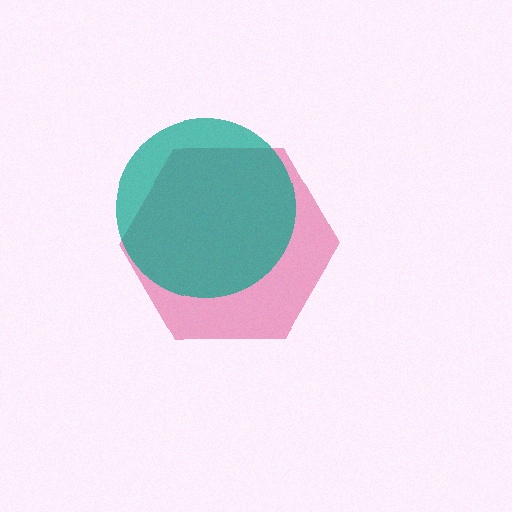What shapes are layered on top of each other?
The layered shapes are: a pink hexagon, a teal circle.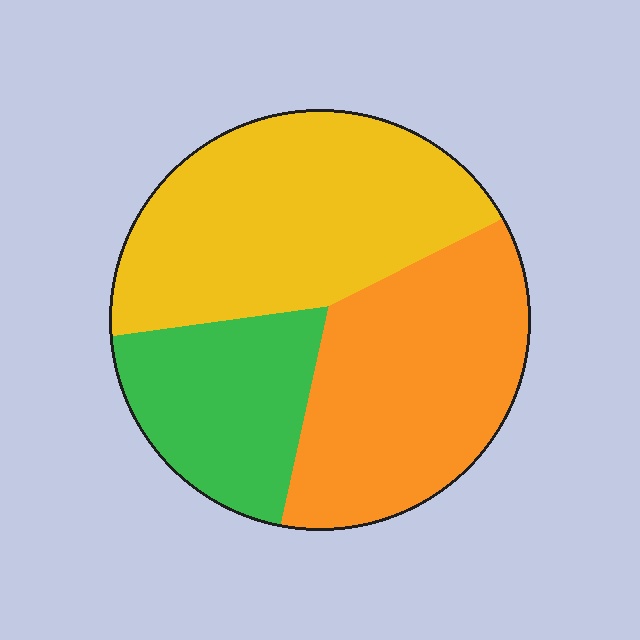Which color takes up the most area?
Yellow, at roughly 40%.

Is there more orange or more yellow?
Yellow.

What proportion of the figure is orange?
Orange covers around 35% of the figure.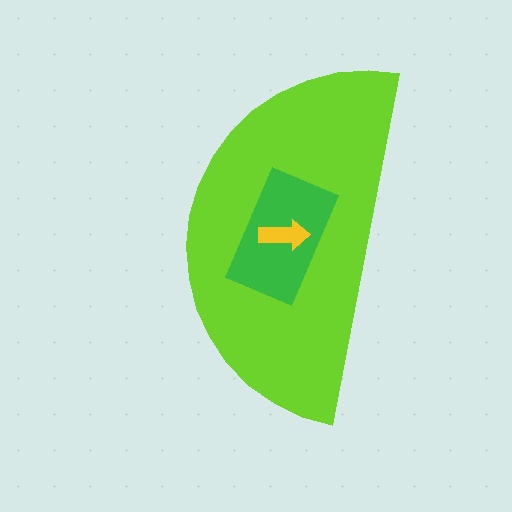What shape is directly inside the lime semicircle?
The green rectangle.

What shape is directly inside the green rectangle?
The yellow arrow.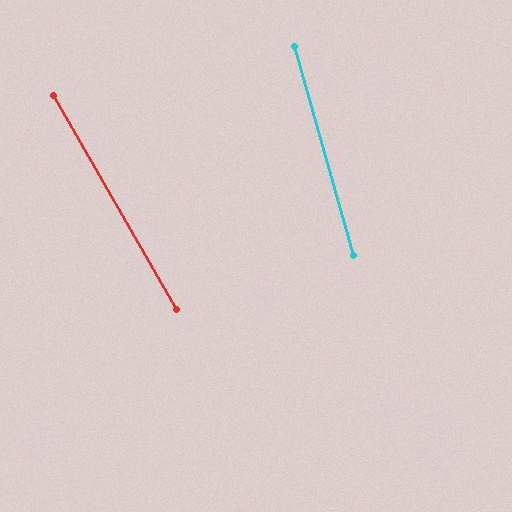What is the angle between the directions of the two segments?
Approximately 14 degrees.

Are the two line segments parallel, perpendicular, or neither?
Neither parallel nor perpendicular — they differ by about 14°.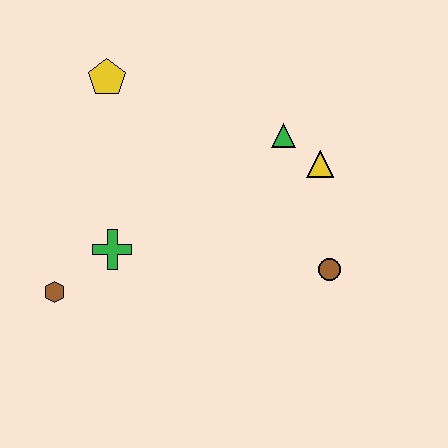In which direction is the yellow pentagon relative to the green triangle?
The yellow pentagon is to the left of the green triangle.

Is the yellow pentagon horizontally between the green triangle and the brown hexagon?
Yes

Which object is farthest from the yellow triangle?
The brown hexagon is farthest from the yellow triangle.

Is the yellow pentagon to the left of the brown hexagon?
No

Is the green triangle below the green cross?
No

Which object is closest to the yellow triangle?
The green triangle is closest to the yellow triangle.